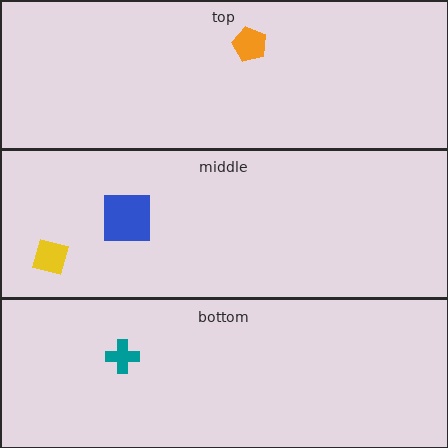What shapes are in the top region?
The orange pentagon.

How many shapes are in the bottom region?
1.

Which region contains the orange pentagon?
The top region.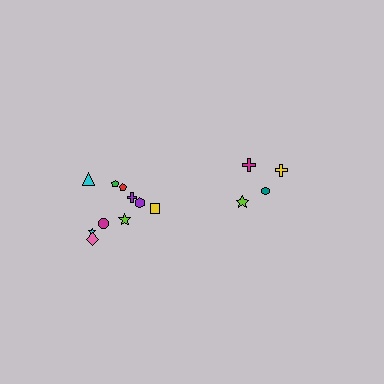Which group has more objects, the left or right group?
The left group.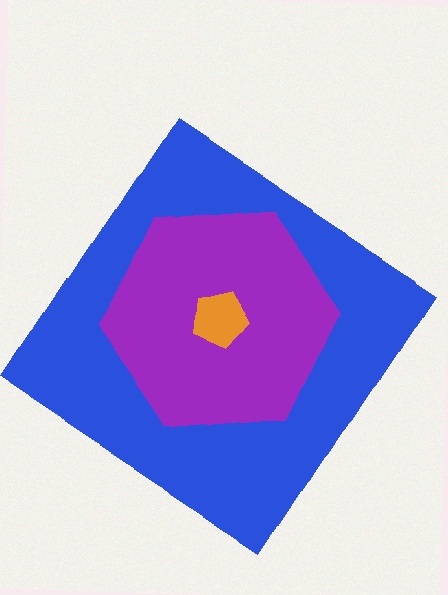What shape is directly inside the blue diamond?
The purple hexagon.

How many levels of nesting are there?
3.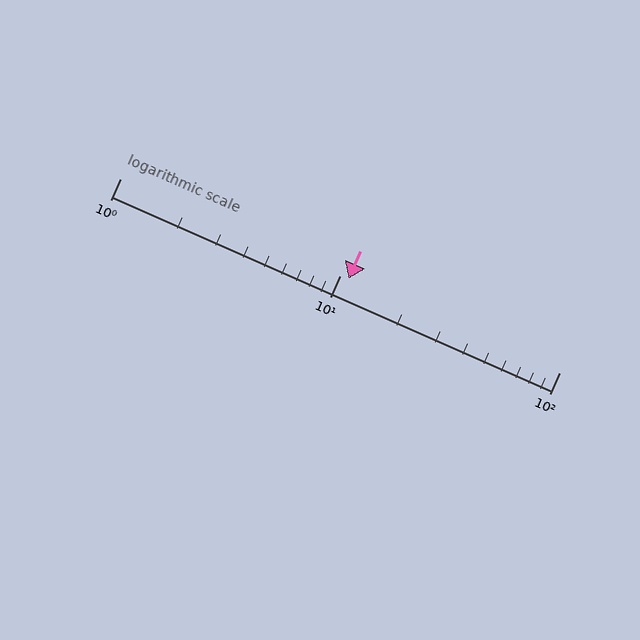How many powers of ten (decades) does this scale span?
The scale spans 2 decades, from 1 to 100.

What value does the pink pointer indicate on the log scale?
The pointer indicates approximately 11.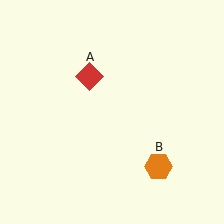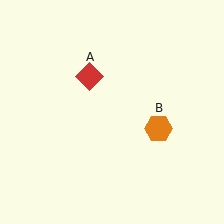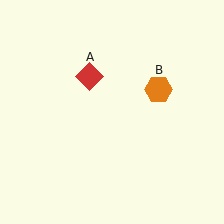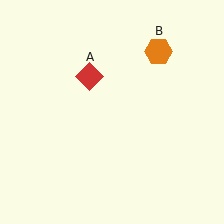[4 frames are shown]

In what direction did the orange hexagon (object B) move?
The orange hexagon (object B) moved up.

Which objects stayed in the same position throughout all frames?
Red diamond (object A) remained stationary.